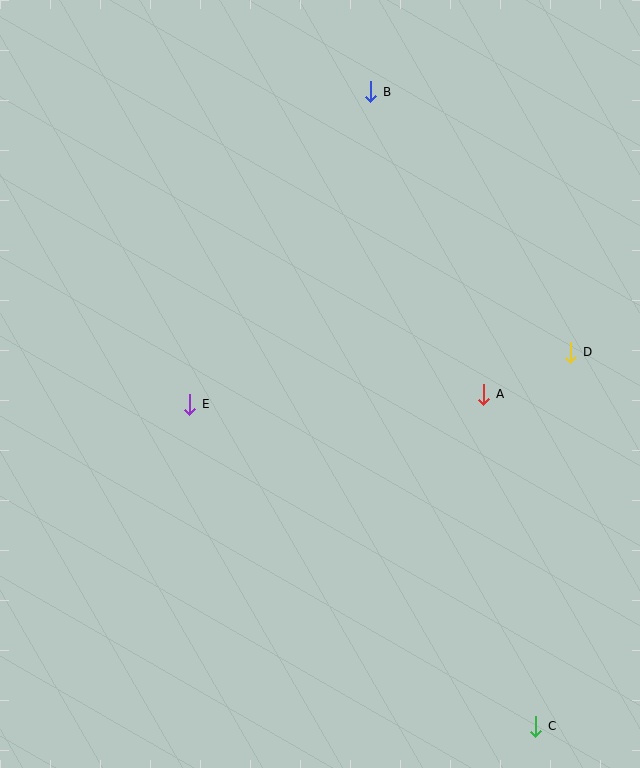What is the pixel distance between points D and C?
The distance between D and C is 376 pixels.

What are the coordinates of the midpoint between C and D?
The midpoint between C and D is at (553, 539).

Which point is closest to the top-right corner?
Point B is closest to the top-right corner.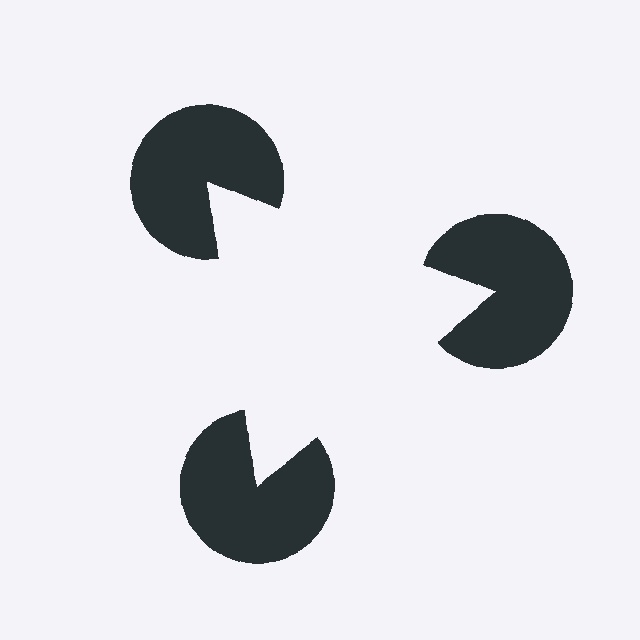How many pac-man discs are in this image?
There are 3 — one at each vertex of the illusory triangle.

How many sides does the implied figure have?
3 sides.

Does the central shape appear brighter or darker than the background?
It typically appears slightly brighter than the background, even though no actual brightness change is drawn.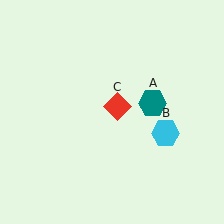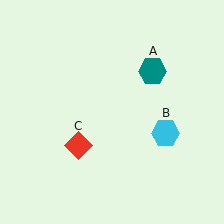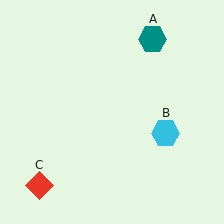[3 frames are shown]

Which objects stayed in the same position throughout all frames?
Cyan hexagon (object B) remained stationary.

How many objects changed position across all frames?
2 objects changed position: teal hexagon (object A), red diamond (object C).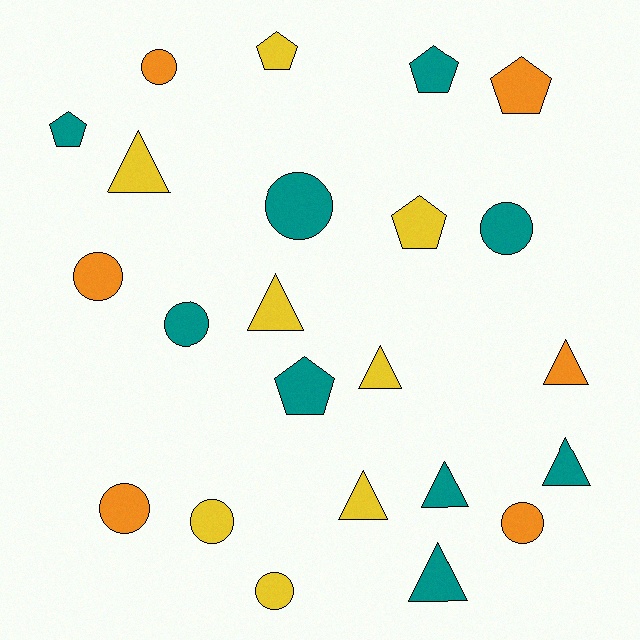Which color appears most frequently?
Teal, with 9 objects.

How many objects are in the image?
There are 23 objects.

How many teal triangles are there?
There are 3 teal triangles.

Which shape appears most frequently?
Circle, with 9 objects.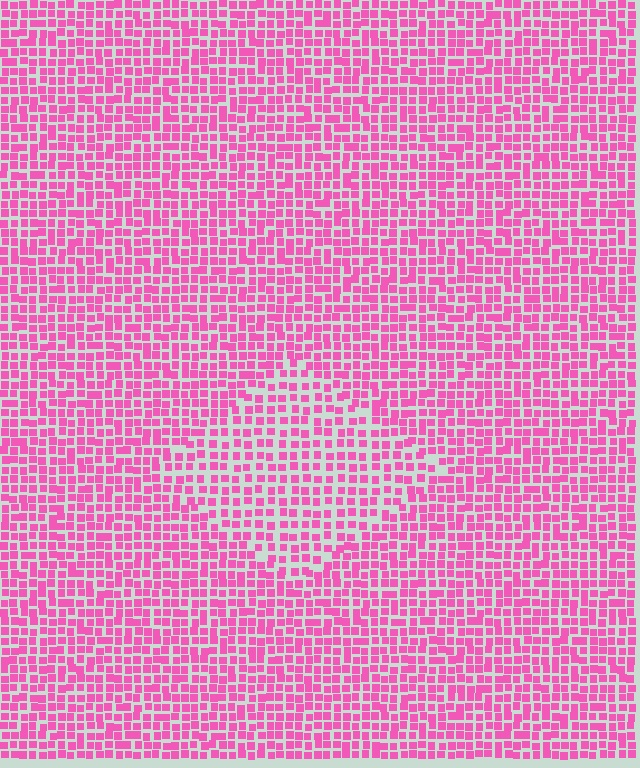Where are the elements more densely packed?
The elements are more densely packed outside the diamond boundary.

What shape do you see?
I see a diamond.